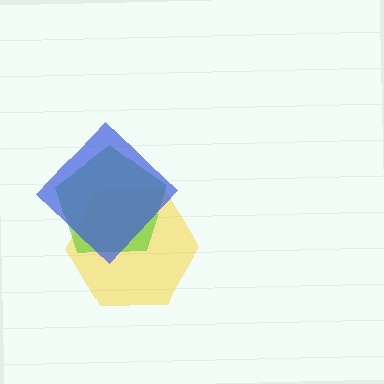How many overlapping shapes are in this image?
There are 3 overlapping shapes in the image.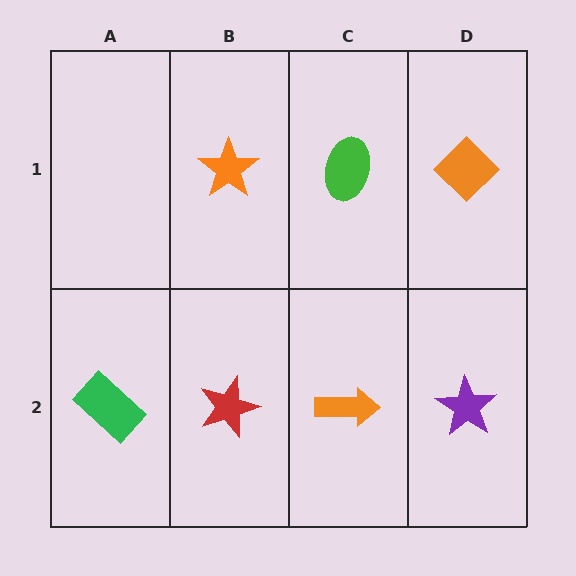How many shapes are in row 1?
3 shapes.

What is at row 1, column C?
A green ellipse.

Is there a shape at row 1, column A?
No, that cell is empty.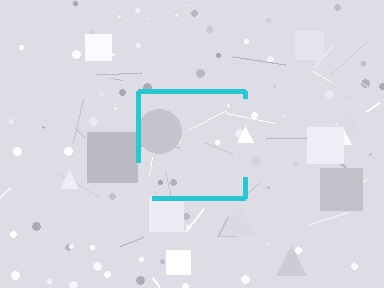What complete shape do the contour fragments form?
The contour fragments form a square.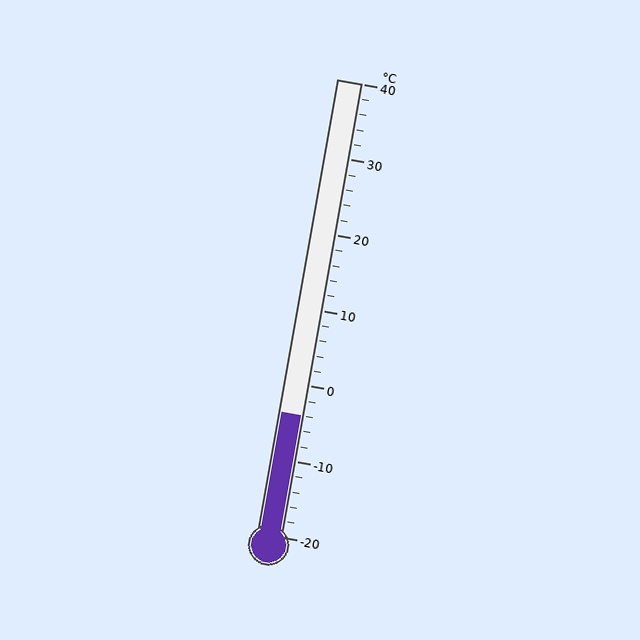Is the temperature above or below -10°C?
The temperature is above -10°C.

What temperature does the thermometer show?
The thermometer shows approximately -4°C.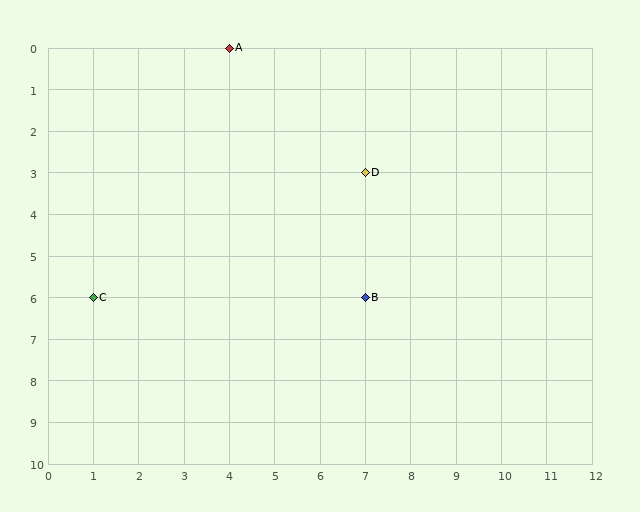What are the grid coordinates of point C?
Point C is at grid coordinates (1, 6).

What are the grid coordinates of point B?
Point B is at grid coordinates (7, 6).